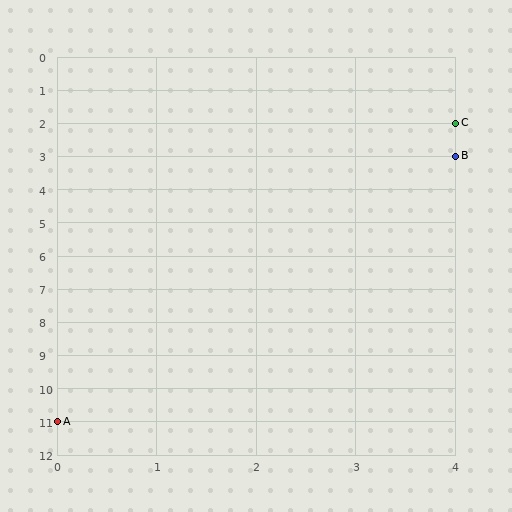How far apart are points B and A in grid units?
Points B and A are 4 columns and 8 rows apart (about 8.9 grid units diagonally).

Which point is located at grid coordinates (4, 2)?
Point C is at (4, 2).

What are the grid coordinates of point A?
Point A is at grid coordinates (0, 11).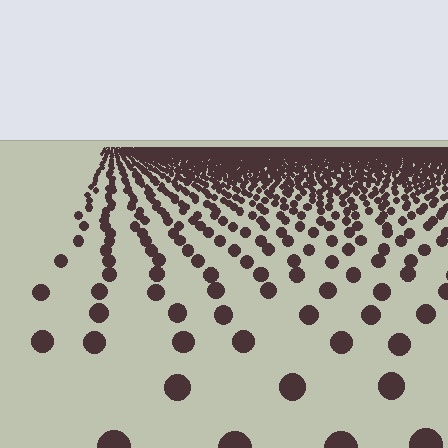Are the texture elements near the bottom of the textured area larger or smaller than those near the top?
Larger. Near the bottom, elements are closer to the viewer and appear at a bigger on-screen size.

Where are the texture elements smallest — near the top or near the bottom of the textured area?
Near the top.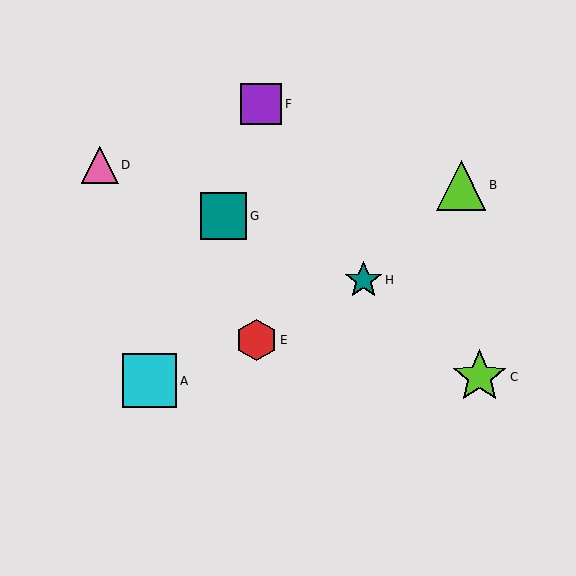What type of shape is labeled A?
Shape A is a cyan square.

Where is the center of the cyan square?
The center of the cyan square is at (150, 381).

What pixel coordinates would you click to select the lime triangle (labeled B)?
Click at (461, 185) to select the lime triangle B.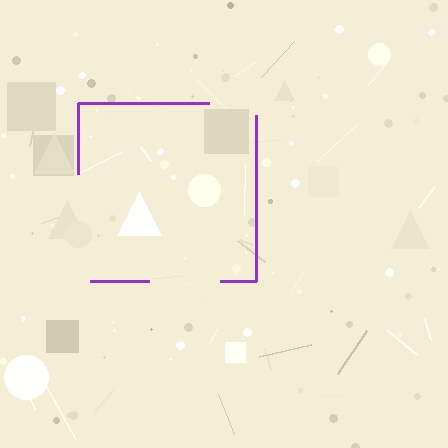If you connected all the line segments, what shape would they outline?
They would outline a square.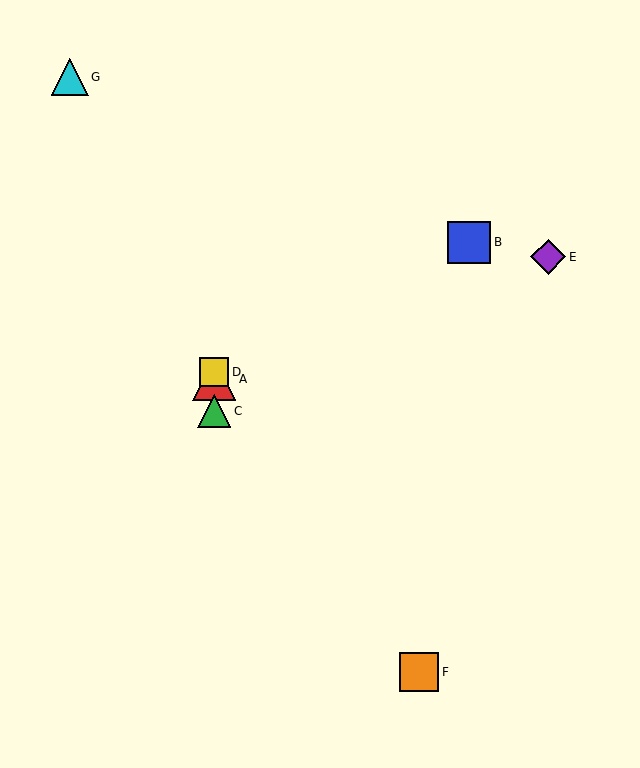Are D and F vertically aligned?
No, D is at x≈214 and F is at x≈419.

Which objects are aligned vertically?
Objects A, C, D are aligned vertically.